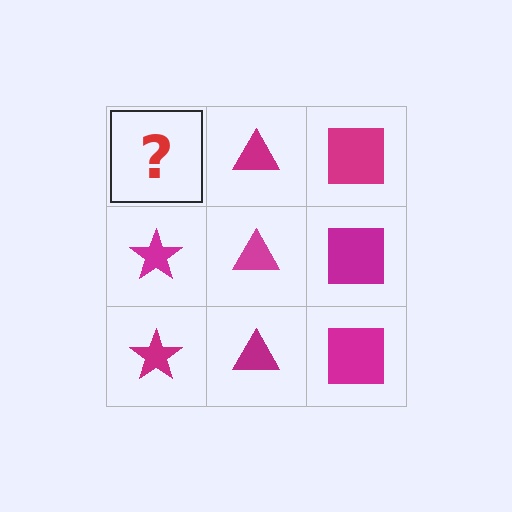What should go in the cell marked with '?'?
The missing cell should contain a magenta star.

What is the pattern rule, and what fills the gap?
The rule is that each column has a consistent shape. The gap should be filled with a magenta star.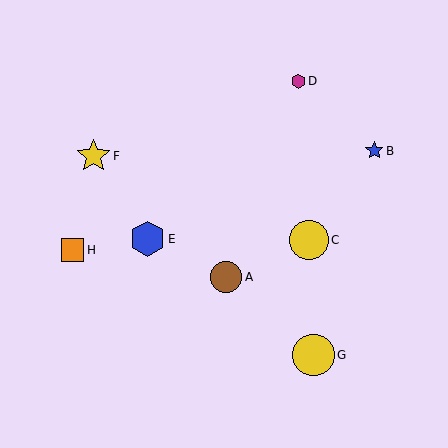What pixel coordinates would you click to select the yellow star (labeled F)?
Click at (93, 156) to select the yellow star F.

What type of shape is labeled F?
Shape F is a yellow star.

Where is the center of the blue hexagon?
The center of the blue hexagon is at (147, 239).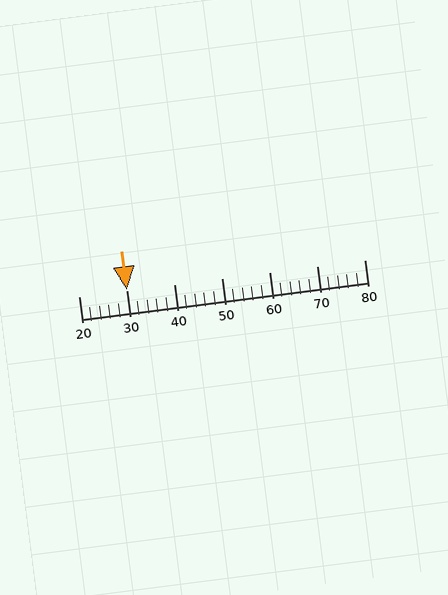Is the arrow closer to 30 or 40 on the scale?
The arrow is closer to 30.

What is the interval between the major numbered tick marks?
The major tick marks are spaced 10 units apart.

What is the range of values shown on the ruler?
The ruler shows values from 20 to 80.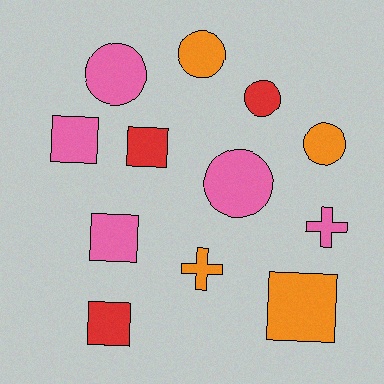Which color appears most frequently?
Pink, with 5 objects.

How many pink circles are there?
There are 2 pink circles.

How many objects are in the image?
There are 12 objects.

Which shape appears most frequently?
Circle, with 5 objects.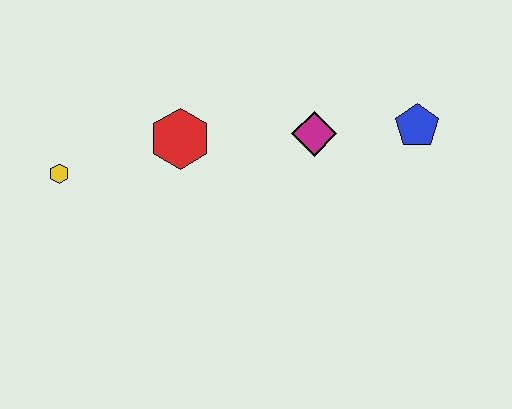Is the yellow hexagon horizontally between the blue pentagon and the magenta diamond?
No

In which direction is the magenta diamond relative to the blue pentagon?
The magenta diamond is to the left of the blue pentagon.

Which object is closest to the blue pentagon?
The magenta diamond is closest to the blue pentagon.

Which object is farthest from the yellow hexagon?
The blue pentagon is farthest from the yellow hexagon.